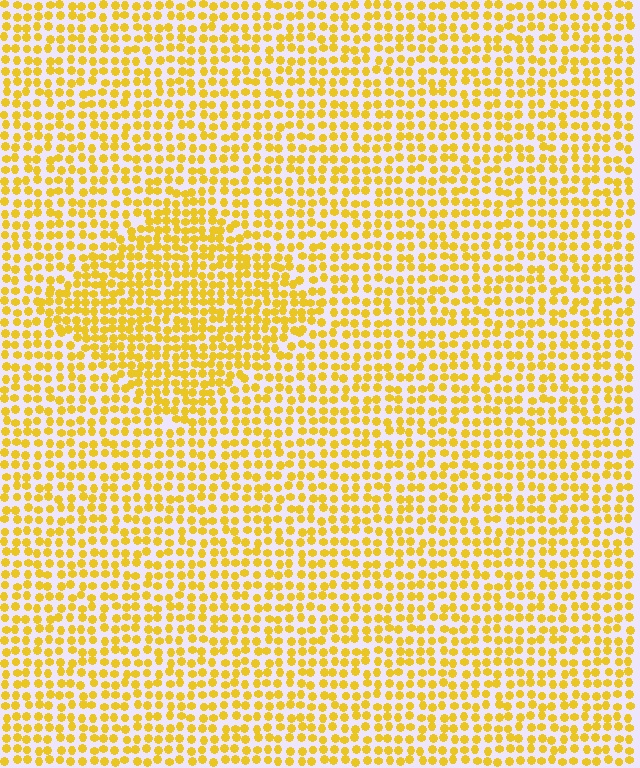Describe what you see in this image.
The image contains small yellow elements arranged at two different densities. A diamond-shaped region is visible where the elements are more densely packed than the surrounding area.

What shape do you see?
I see a diamond.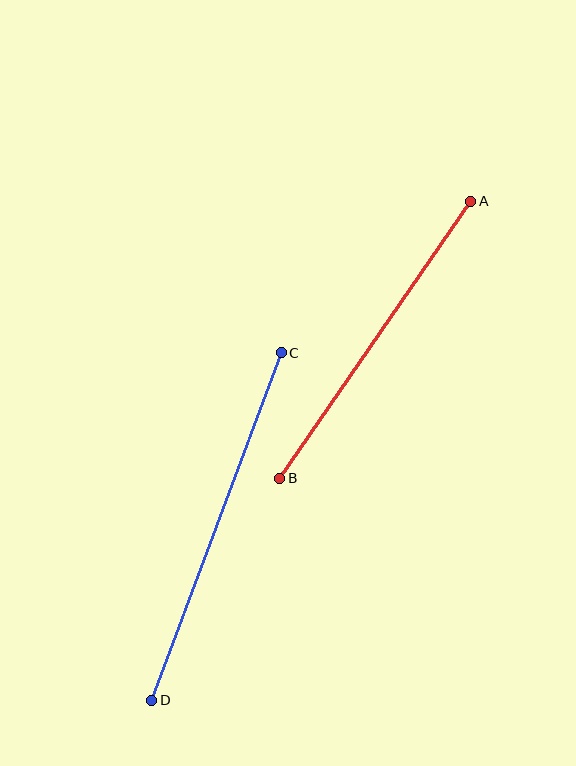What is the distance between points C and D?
The distance is approximately 371 pixels.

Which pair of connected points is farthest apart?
Points C and D are farthest apart.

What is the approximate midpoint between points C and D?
The midpoint is at approximately (216, 526) pixels.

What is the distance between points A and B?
The distance is approximately 337 pixels.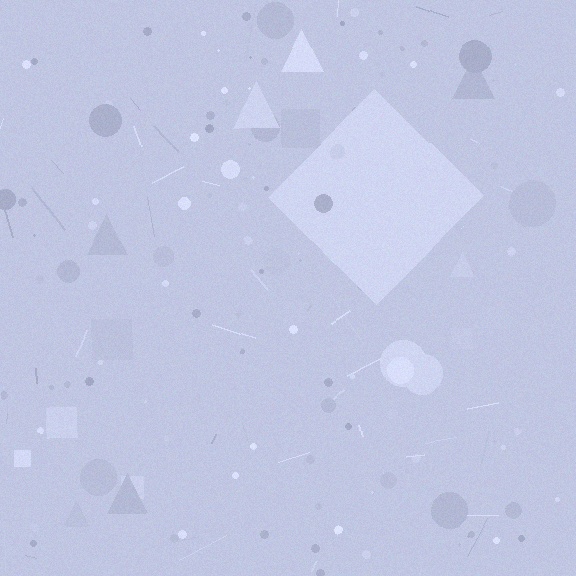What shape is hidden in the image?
A diamond is hidden in the image.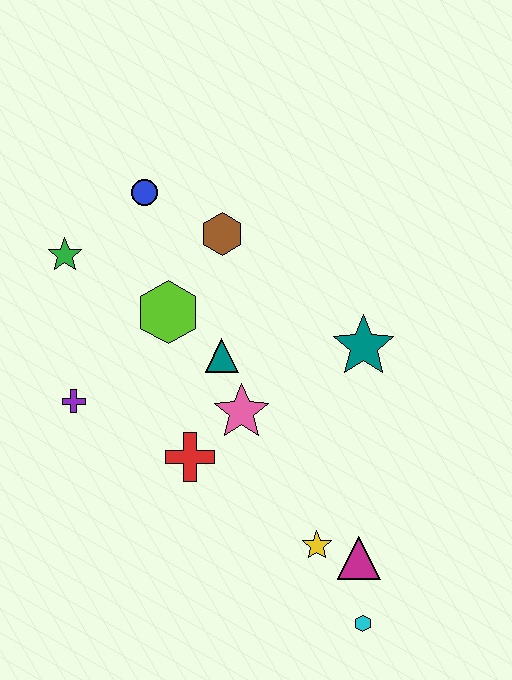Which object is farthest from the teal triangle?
The cyan hexagon is farthest from the teal triangle.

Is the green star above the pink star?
Yes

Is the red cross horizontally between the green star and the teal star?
Yes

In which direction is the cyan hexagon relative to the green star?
The cyan hexagon is below the green star.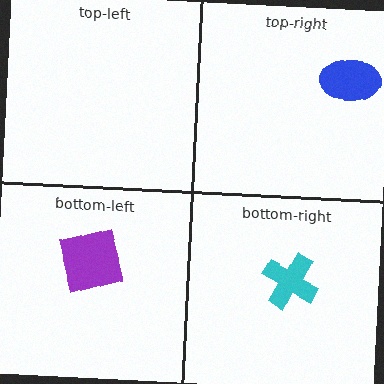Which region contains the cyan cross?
The bottom-right region.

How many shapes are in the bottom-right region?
1.